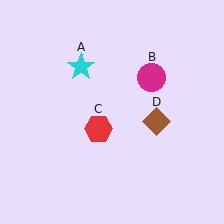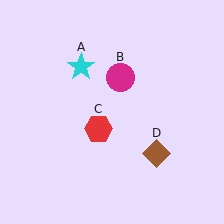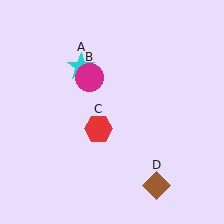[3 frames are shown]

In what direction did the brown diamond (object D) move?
The brown diamond (object D) moved down.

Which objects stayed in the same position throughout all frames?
Cyan star (object A) and red hexagon (object C) remained stationary.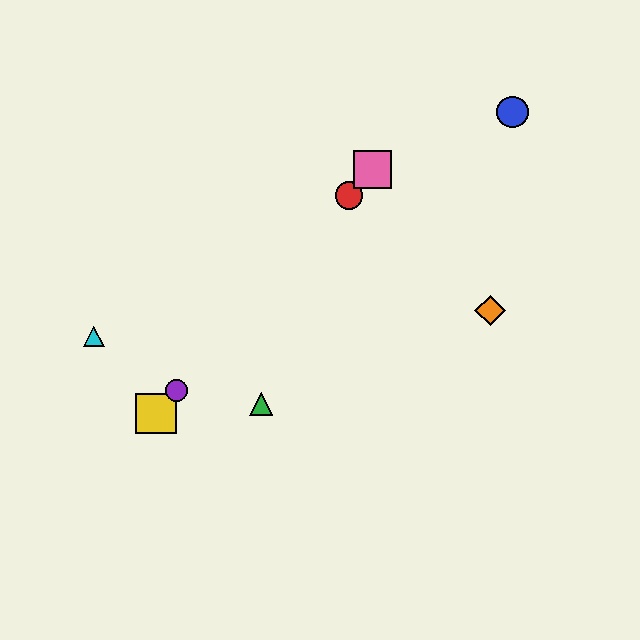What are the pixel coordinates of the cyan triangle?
The cyan triangle is at (94, 336).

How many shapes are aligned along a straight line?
4 shapes (the red circle, the yellow square, the purple circle, the pink square) are aligned along a straight line.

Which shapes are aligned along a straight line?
The red circle, the yellow square, the purple circle, the pink square are aligned along a straight line.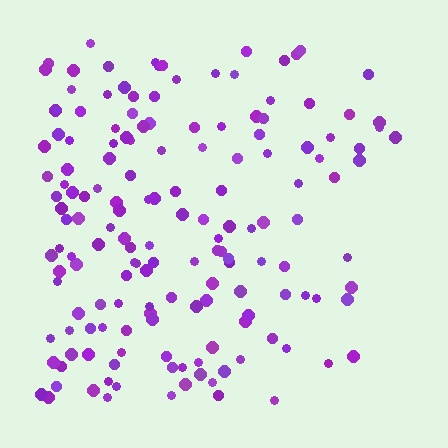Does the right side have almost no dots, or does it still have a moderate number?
Still a moderate number, just noticeably fewer than the left.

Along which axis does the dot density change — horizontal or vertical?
Horizontal.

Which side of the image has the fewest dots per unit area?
The right.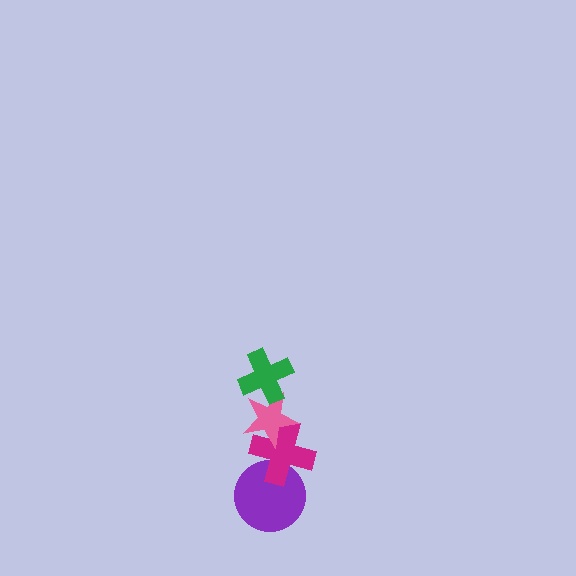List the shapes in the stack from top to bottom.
From top to bottom: the green cross, the pink star, the magenta cross, the purple circle.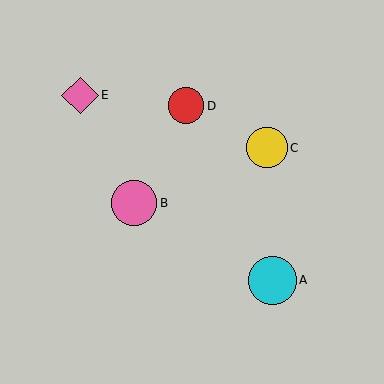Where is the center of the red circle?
The center of the red circle is at (186, 106).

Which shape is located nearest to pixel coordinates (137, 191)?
The pink circle (labeled B) at (134, 203) is nearest to that location.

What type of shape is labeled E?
Shape E is a pink diamond.